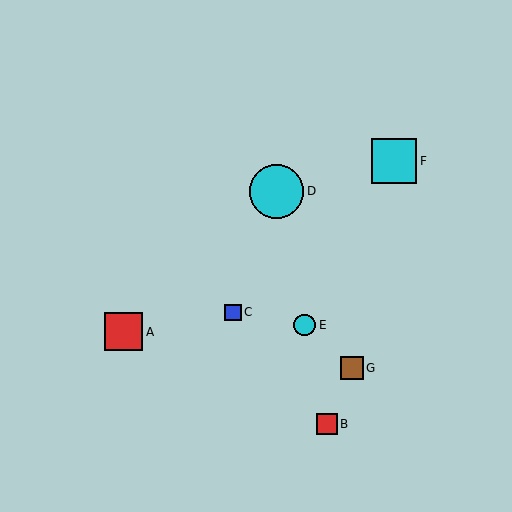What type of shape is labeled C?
Shape C is a blue square.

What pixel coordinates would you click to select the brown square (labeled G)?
Click at (352, 368) to select the brown square G.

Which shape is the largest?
The cyan circle (labeled D) is the largest.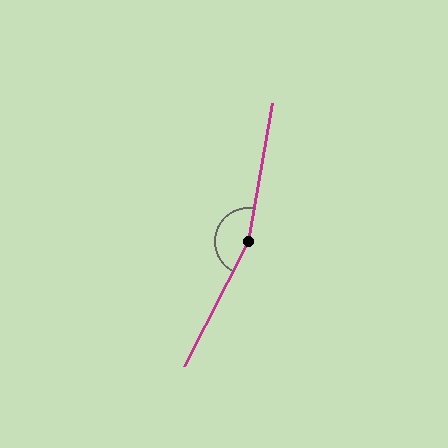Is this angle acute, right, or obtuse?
It is obtuse.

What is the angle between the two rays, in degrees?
Approximately 163 degrees.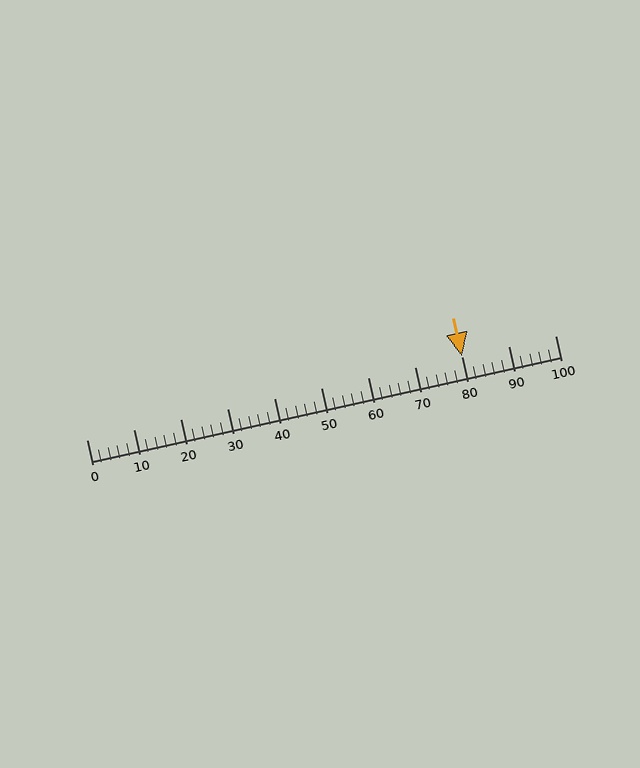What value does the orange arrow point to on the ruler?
The orange arrow points to approximately 80.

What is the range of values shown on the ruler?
The ruler shows values from 0 to 100.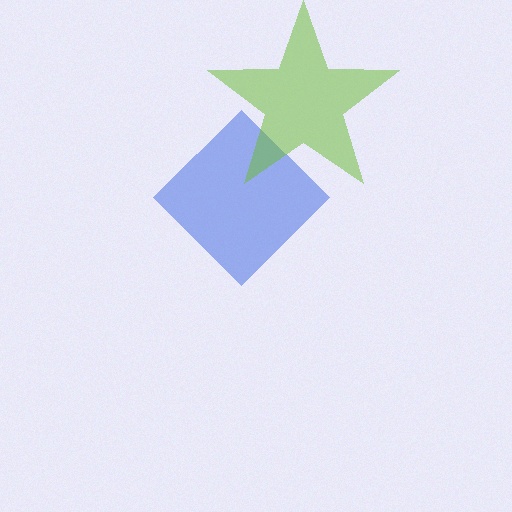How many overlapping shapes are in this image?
There are 2 overlapping shapes in the image.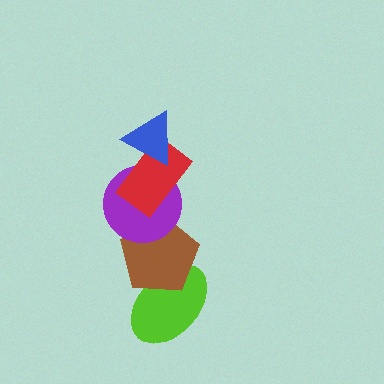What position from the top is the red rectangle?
The red rectangle is 2nd from the top.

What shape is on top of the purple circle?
The red rectangle is on top of the purple circle.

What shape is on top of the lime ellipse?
The brown pentagon is on top of the lime ellipse.